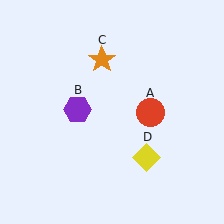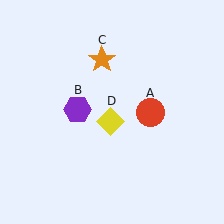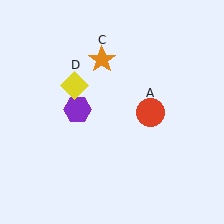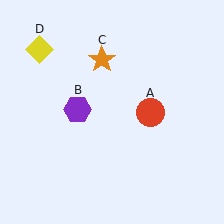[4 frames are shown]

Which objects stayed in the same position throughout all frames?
Red circle (object A) and purple hexagon (object B) and orange star (object C) remained stationary.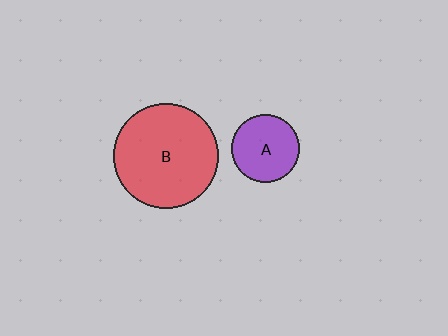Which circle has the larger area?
Circle B (red).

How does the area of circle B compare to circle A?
Approximately 2.4 times.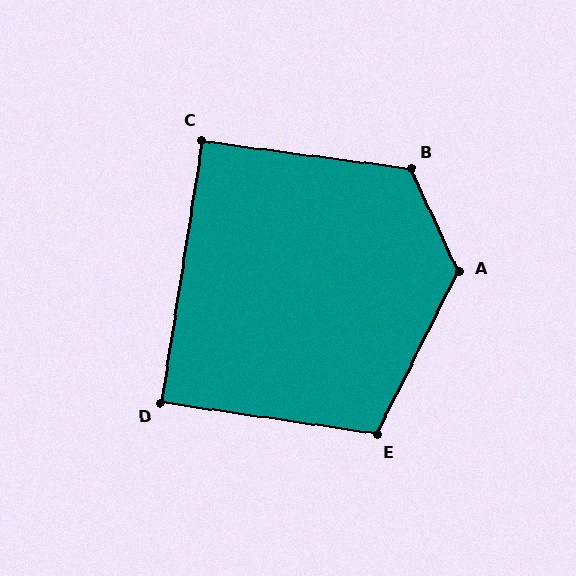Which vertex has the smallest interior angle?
D, at approximately 90 degrees.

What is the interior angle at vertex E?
Approximately 108 degrees (obtuse).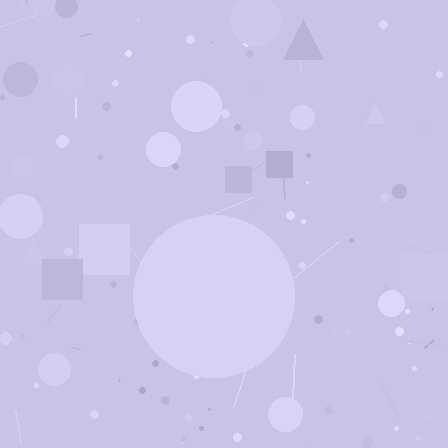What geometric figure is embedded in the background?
A circle is embedded in the background.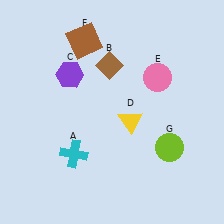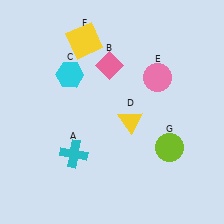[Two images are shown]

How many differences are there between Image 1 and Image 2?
There are 3 differences between the two images.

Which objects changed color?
B changed from brown to pink. C changed from purple to cyan. F changed from brown to yellow.